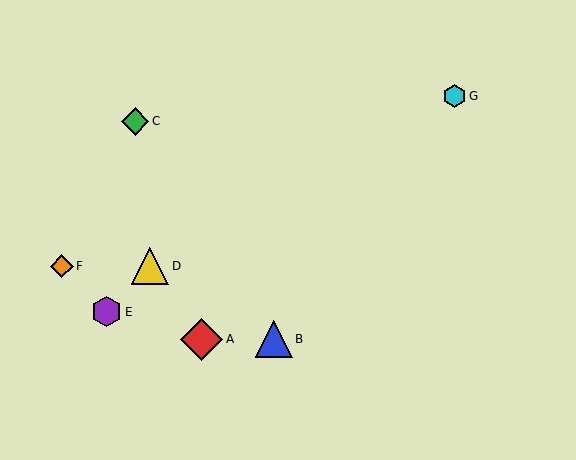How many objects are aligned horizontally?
2 objects (D, F) are aligned horizontally.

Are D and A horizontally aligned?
No, D is at y≈266 and A is at y≈339.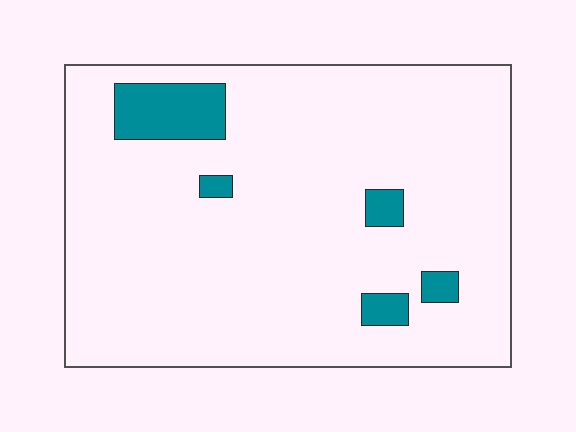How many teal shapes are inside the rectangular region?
5.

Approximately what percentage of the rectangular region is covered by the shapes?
Approximately 10%.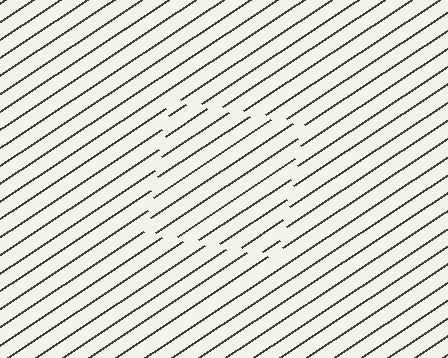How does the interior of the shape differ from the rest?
The interior of the shape contains the same grating, shifted by half a period — the contour is defined by the phase discontinuity where line-ends from the inner and outer gratings abut.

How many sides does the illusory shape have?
4 sides — the line-ends trace a square.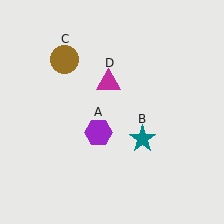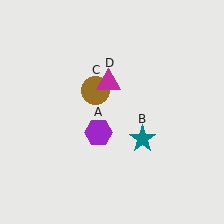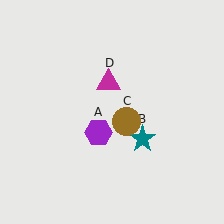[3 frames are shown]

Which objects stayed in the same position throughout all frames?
Purple hexagon (object A) and teal star (object B) and magenta triangle (object D) remained stationary.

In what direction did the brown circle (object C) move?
The brown circle (object C) moved down and to the right.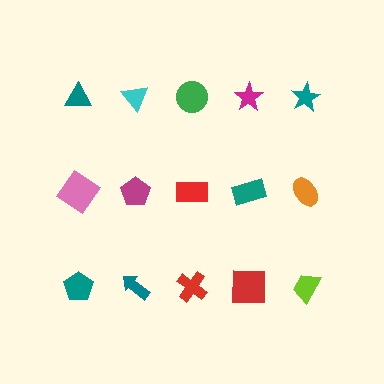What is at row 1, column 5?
A teal star.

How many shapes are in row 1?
5 shapes.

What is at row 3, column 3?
A red cross.